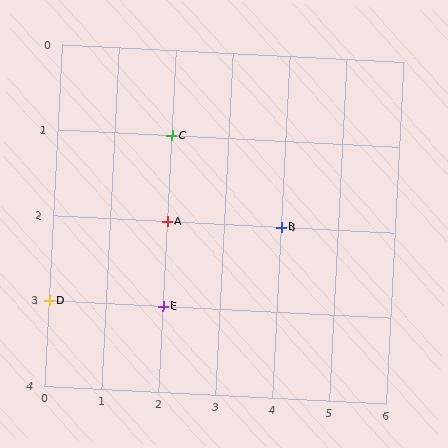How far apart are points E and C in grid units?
Points E and C are 2 rows apart.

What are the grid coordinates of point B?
Point B is at grid coordinates (4, 2).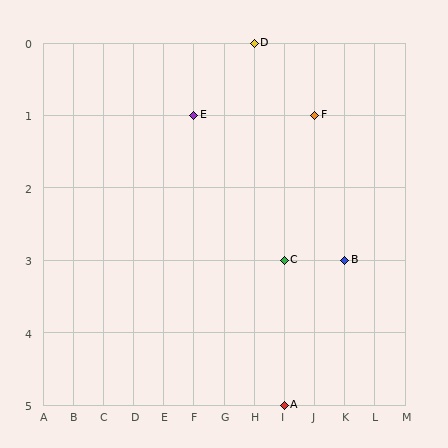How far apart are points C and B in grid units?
Points C and B are 2 columns apart.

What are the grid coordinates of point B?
Point B is at grid coordinates (K, 3).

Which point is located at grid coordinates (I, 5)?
Point A is at (I, 5).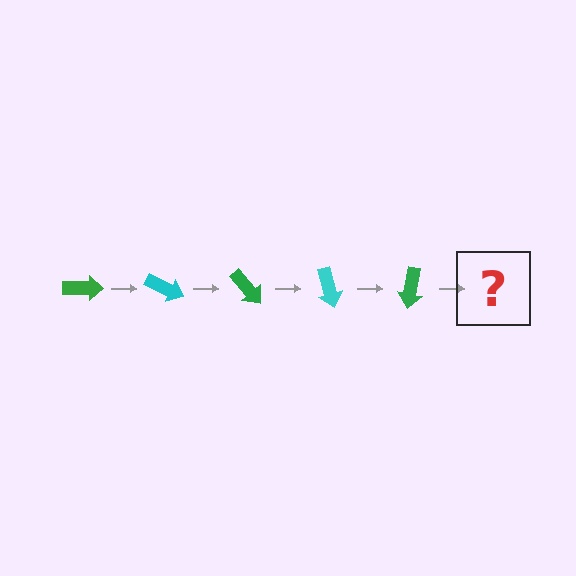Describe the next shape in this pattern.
It should be a cyan arrow, rotated 125 degrees from the start.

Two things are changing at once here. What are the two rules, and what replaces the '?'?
The two rules are that it rotates 25 degrees each step and the color cycles through green and cyan. The '?' should be a cyan arrow, rotated 125 degrees from the start.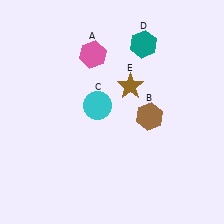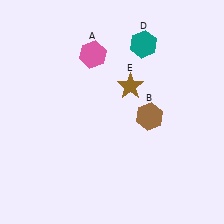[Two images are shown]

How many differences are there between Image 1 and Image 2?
There is 1 difference between the two images.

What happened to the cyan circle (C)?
The cyan circle (C) was removed in Image 2. It was in the top-left area of Image 1.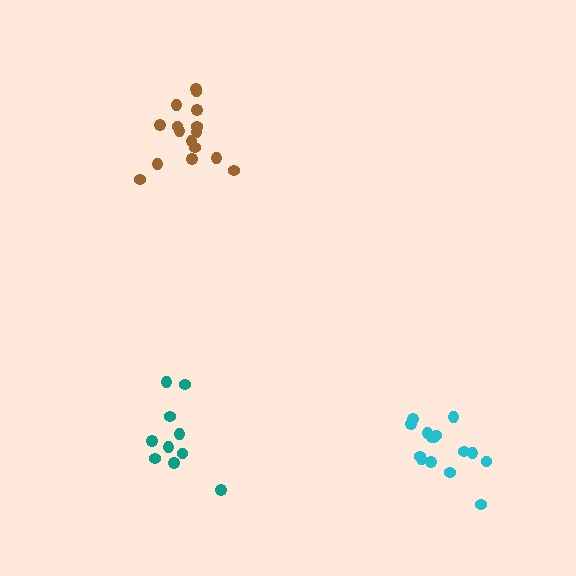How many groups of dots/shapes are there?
There are 3 groups.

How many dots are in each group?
Group 1: 15 dots, Group 2: 16 dots, Group 3: 10 dots (41 total).